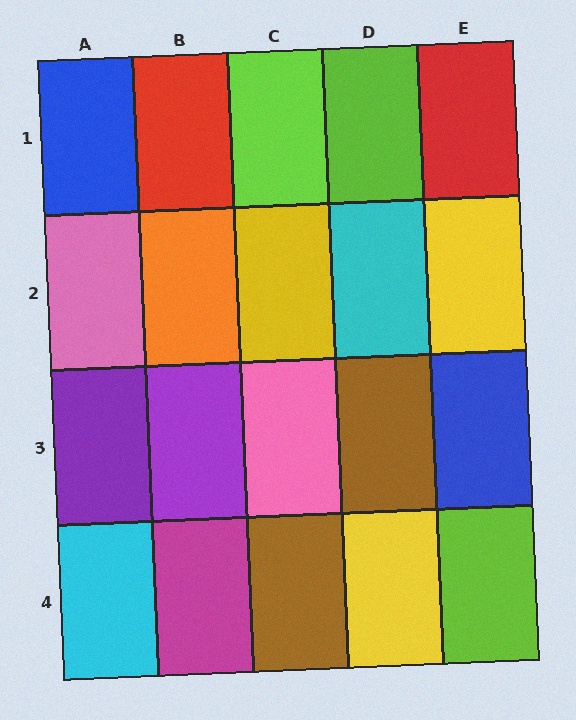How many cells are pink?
2 cells are pink.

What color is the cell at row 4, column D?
Yellow.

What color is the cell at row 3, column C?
Pink.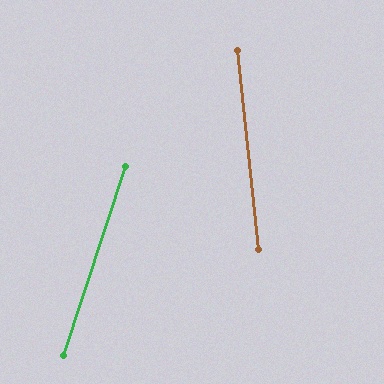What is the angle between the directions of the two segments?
Approximately 24 degrees.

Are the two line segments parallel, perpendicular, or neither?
Neither parallel nor perpendicular — they differ by about 24°.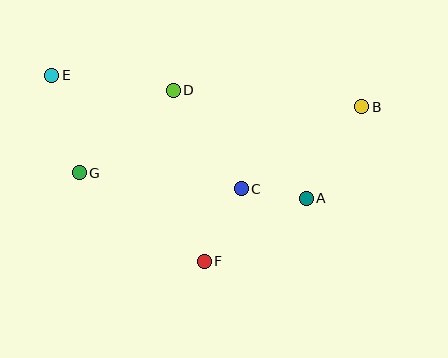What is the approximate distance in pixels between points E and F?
The distance between E and F is approximately 240 pixels.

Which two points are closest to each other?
Points A and C are closest to each other.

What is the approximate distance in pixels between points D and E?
The distance between D and E is approximately 122 pixels.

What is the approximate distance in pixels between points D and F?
The distance between D and F is approximately 173 pixels.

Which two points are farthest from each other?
Points B and E are farthest from each other.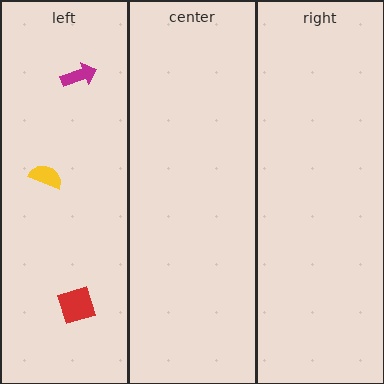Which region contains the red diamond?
The left region.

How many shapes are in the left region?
3.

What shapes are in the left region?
The yellow semicircle, the red diamond, the magenta arrow.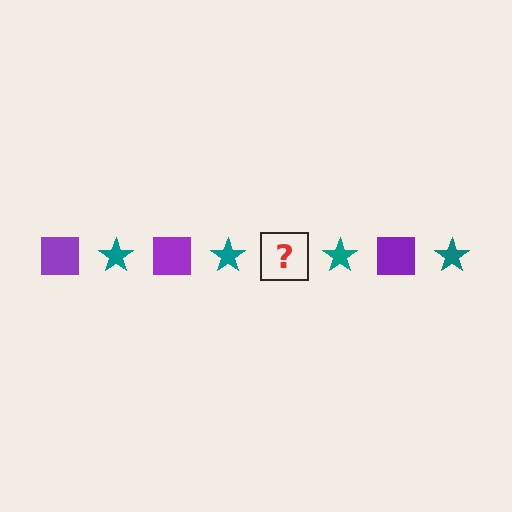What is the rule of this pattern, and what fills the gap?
The rule is that the pattern alternates between purple square and teal star. The gap should be filled with a purple square.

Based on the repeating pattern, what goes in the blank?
The blank should be a purple square.